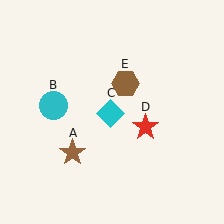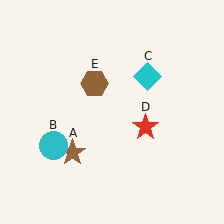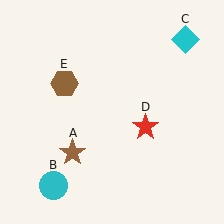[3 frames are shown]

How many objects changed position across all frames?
3 objects changed position: cyan circle (object B), cyan diamond (object C), brown hexagon (object E).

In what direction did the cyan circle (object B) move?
The cyan circle (object B) moved down.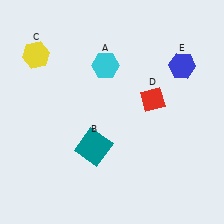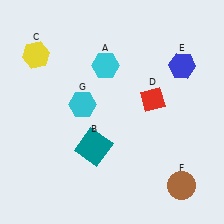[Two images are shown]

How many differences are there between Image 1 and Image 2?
There are 2 differences between the two images.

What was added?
A brown circle (F), a cyan hexagon (G) were added in Image 2.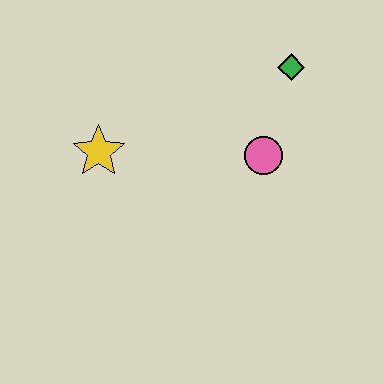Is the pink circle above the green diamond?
No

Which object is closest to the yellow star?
The pink circle is closest to the yellow star.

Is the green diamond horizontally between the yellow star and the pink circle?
No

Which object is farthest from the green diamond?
The yellow star is farthest from the green diamond.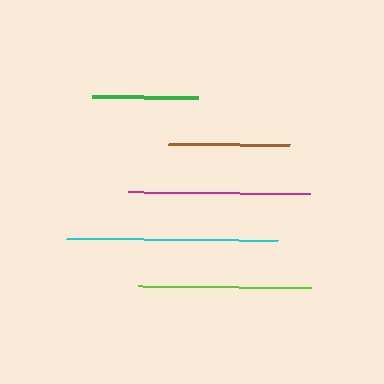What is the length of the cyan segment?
The cyan segment is approximately 211 pixels long.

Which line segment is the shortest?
The green line is the shortest at approximately 106 pixels.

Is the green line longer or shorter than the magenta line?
The magenta line is longer than the green line.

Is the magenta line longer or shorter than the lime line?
The magenta line is longer than the lime line.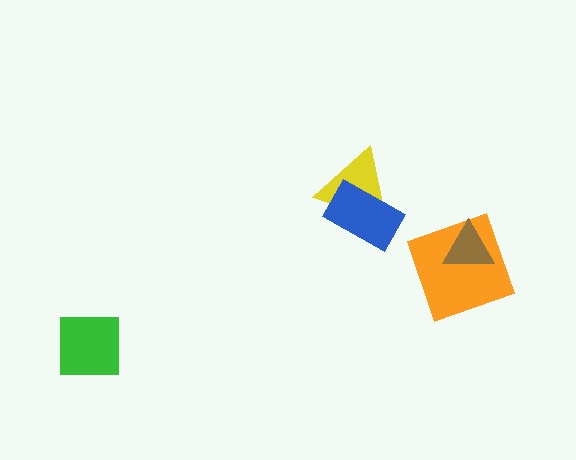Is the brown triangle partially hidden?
No, no other shape covers it.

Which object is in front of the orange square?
The brown triangle is in front of the orange square.